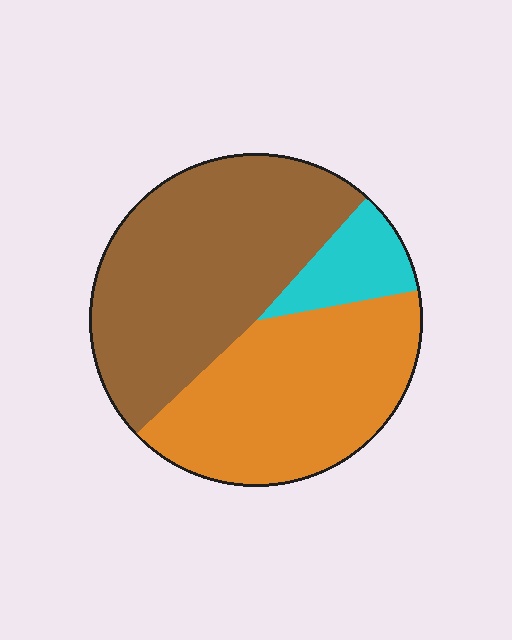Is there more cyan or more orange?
Orange.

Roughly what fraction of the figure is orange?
Orange takes up about two fifths (2/5) of the figure.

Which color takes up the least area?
Cyan, at roughly 10%.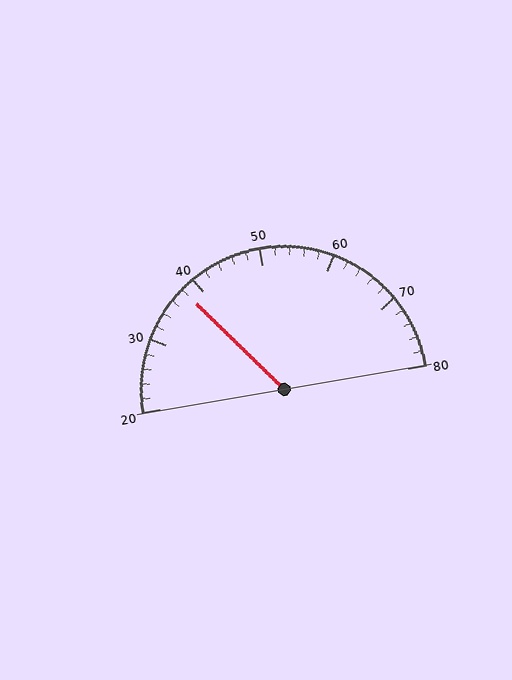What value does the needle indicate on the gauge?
The needle indicates approximately 38.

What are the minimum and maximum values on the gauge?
The gauge ranges from 20 to 80.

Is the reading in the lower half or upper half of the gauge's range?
The reading is in the lower half of the range (20 to 80).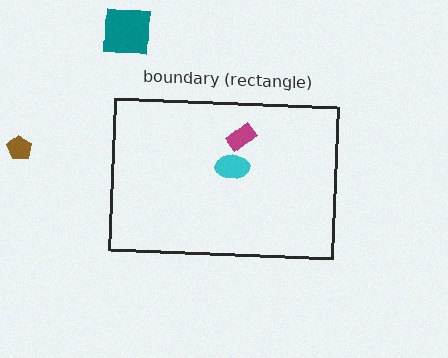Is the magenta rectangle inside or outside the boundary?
Inside.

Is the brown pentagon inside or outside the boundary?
Outside.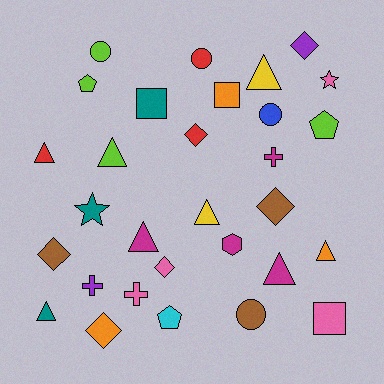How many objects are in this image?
There are 30 objects.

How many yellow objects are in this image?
There are 2 yellow objects.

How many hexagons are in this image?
There is 1 hexagon.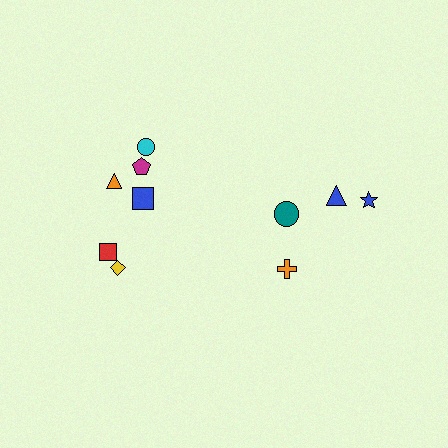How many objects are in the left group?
There are 6 objects.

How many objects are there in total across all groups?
There are 10 objects.